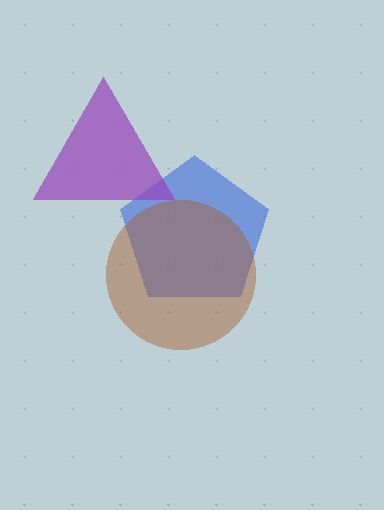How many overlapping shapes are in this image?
There are 3 overlapping shapes in the image.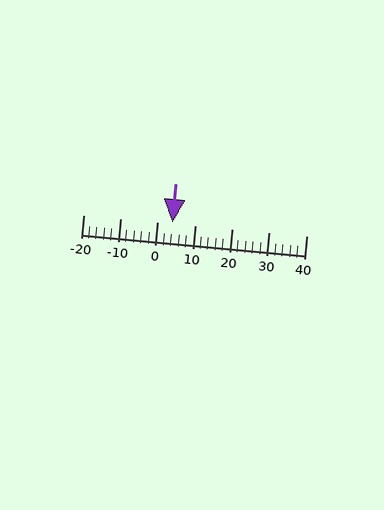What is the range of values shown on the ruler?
The ruler shows values from -20 to 40.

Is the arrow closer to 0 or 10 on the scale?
The arrow is closer to 0.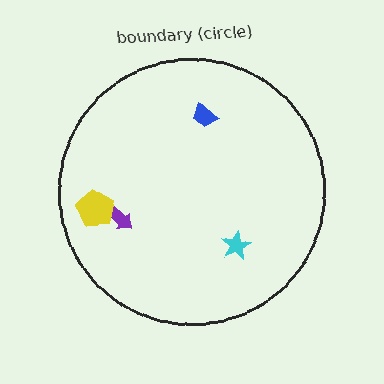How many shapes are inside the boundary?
4 inside, 0 outside.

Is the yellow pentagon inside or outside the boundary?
Inside.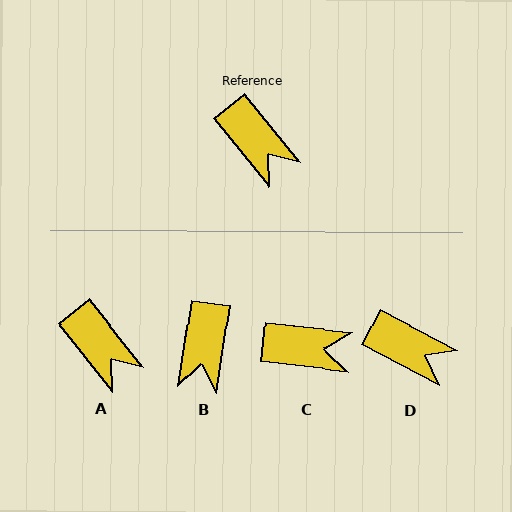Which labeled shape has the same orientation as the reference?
A.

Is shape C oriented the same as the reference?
No, it is off by about 45 degrees.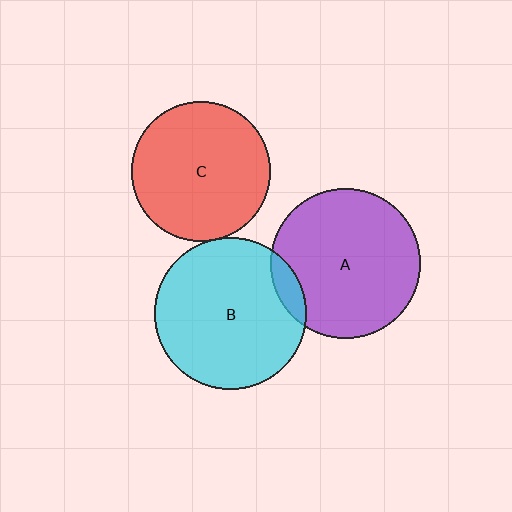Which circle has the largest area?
Circle B (cyan).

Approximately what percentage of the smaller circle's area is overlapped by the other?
Approximately 10%.